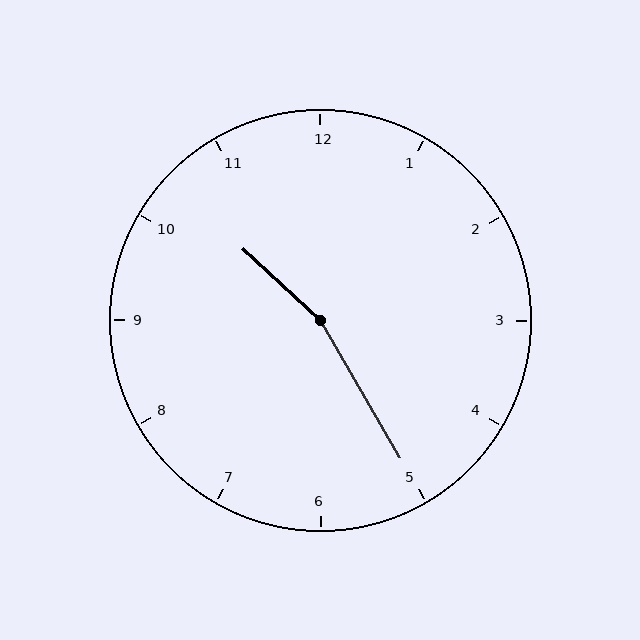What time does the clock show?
10:25.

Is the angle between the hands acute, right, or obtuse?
It is obtuse.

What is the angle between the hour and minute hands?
Approximately 162 degrees.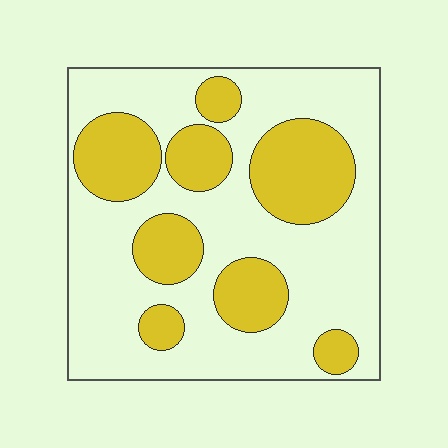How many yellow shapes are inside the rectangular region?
8.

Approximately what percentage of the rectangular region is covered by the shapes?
Approximately 35%.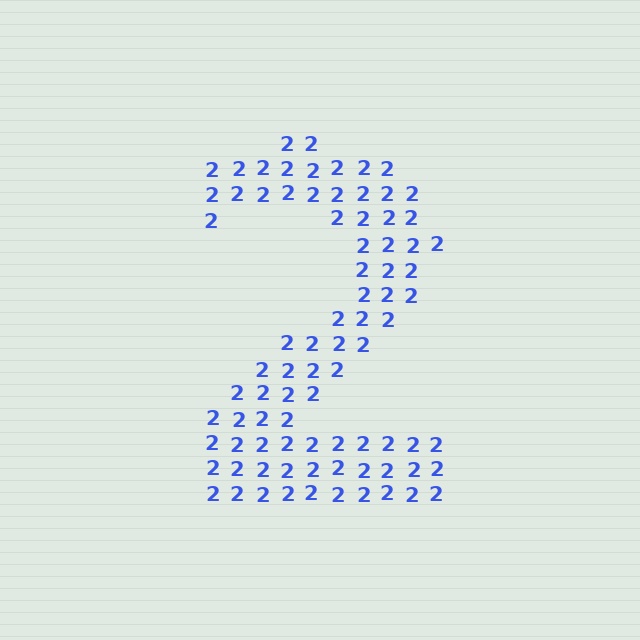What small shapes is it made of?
It is made of small digit 2's.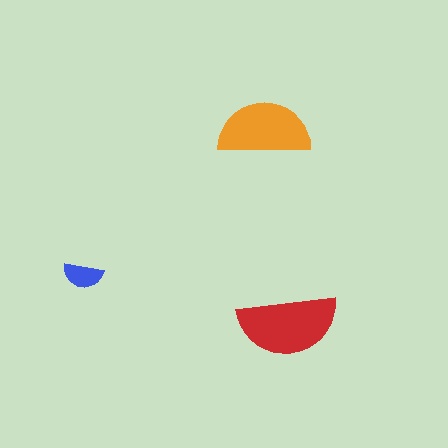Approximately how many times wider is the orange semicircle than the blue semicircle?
About 2.5 times wider.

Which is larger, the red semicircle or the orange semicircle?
The red one.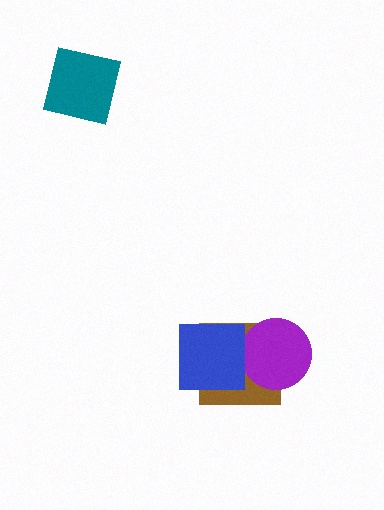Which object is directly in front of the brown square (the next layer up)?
The purple circle is directly in front of the brown square.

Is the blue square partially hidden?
No, no other shape covers it.